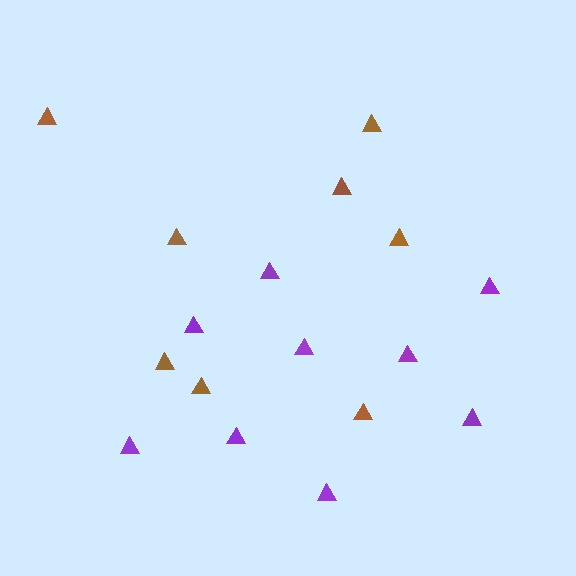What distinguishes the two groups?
There are 2 groups: one group of brown triangles (8) and one group of purple triangles (9).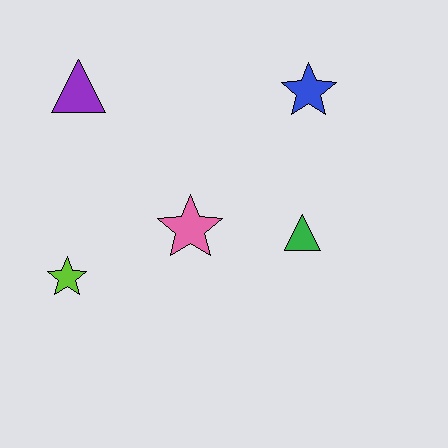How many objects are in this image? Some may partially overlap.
There are 5 objects.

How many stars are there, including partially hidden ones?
There are 3 stars.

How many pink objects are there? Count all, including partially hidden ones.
There is 1 pink object.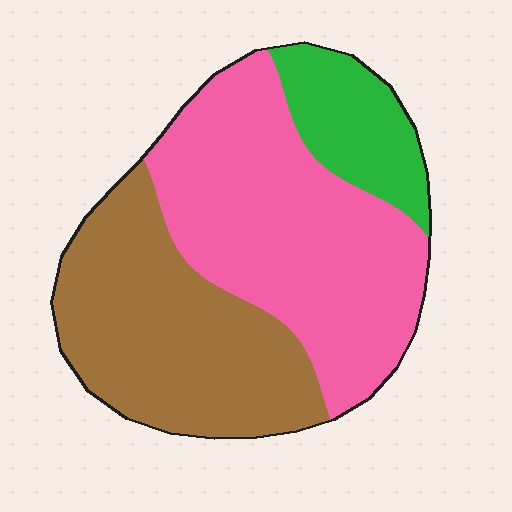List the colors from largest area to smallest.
From largest to smallest: pink, brown, green.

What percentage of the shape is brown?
Brown covers around 40% of the shape.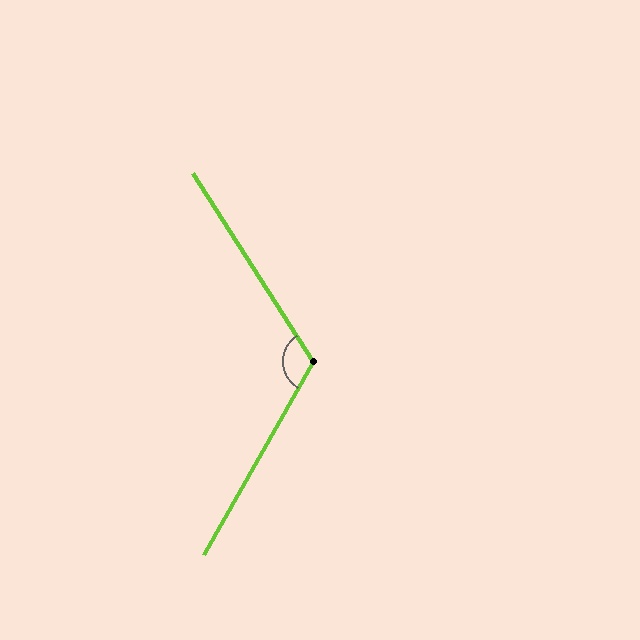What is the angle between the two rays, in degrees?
Approximately 118 degrees.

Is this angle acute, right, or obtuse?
It is obtuse.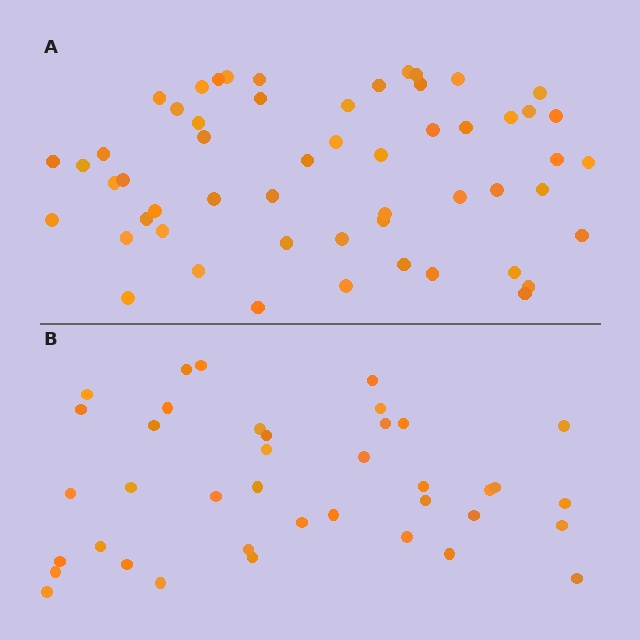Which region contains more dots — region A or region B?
Region A (the top region) has more dots.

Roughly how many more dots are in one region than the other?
Region A has approximately 15 more dots than region B.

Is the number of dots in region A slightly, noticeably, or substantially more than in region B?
Region A has noticeably more, but not dramatically so. The ratio is roughly 1.4 to 1.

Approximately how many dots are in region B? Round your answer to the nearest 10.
About 40 dots. (The exact count is 39, which rounds to 40.)